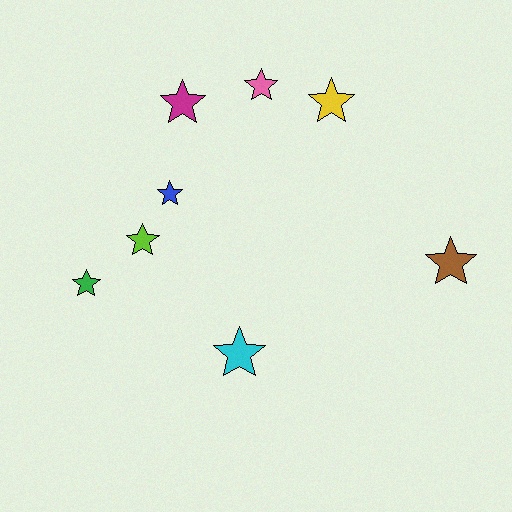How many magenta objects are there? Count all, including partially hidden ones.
There is 1 magenta object.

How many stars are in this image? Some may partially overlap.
There are 8 stars.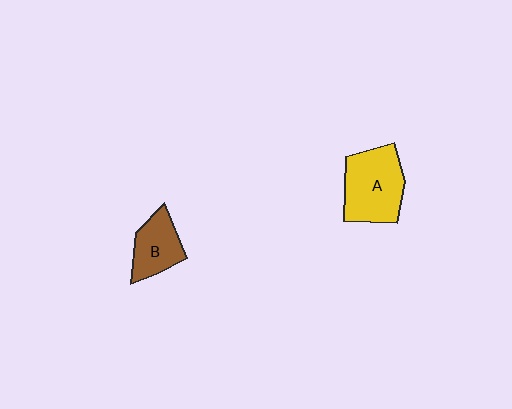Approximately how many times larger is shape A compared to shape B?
Approximately 1.6 times.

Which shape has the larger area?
Shape A (yellow).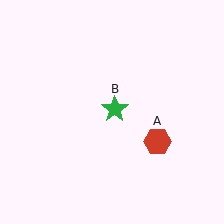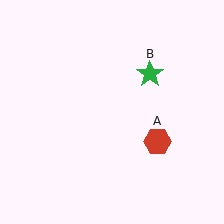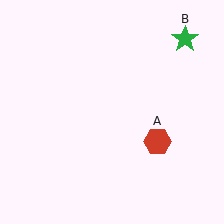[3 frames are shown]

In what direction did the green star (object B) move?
The green star (object B) moved up and to the right.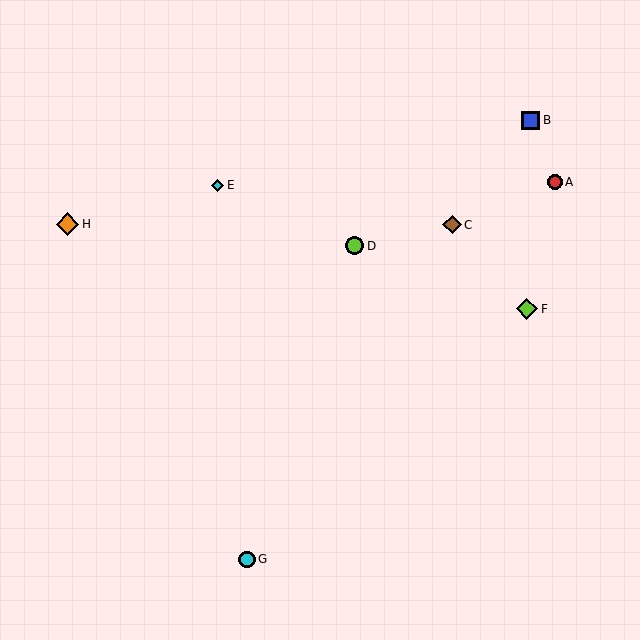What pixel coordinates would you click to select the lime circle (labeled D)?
Click at (355, 246) to select the lime circle D.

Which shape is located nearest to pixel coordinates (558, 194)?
The red circle (labeled A) at (555, 182) is nearest to that location.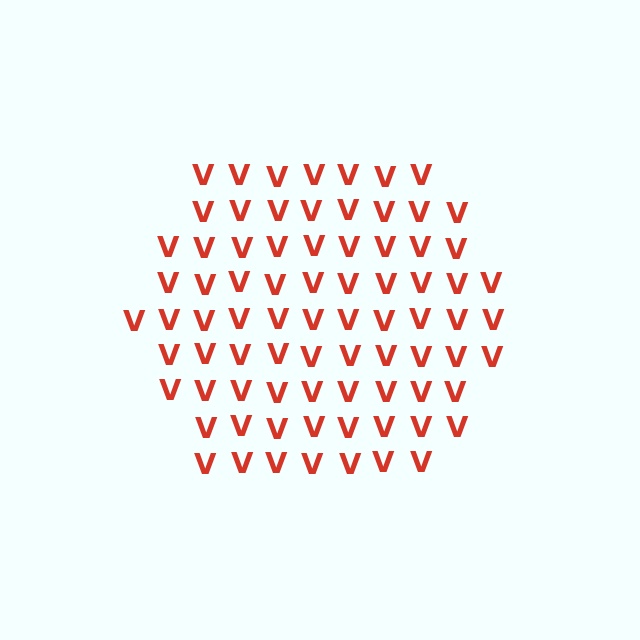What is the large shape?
The large shape is a hexagon.